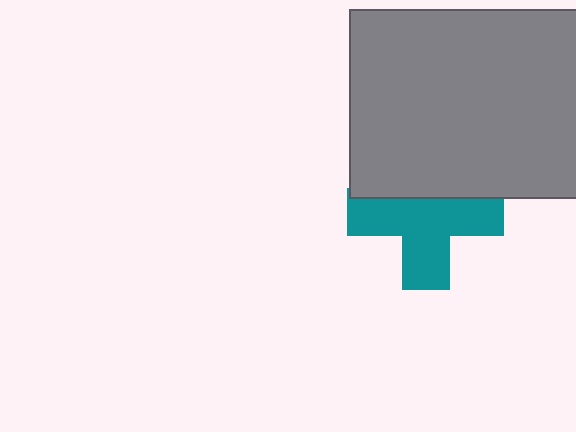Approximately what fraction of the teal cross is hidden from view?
Roughly 35% of the teal cross is hidden behind the gray rectangle.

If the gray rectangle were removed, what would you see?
You would see the complete teal cross.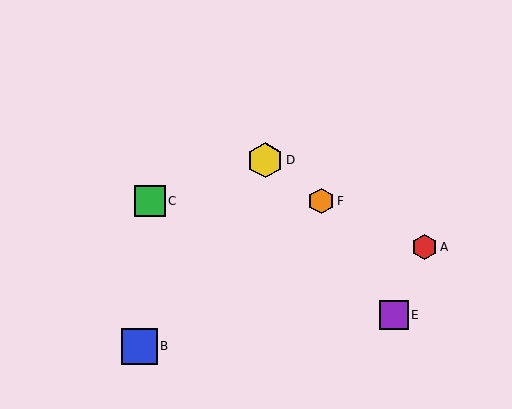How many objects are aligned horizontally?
2 objects (C, F) are aligned horizontally.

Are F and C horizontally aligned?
Yes, both are at y≈201.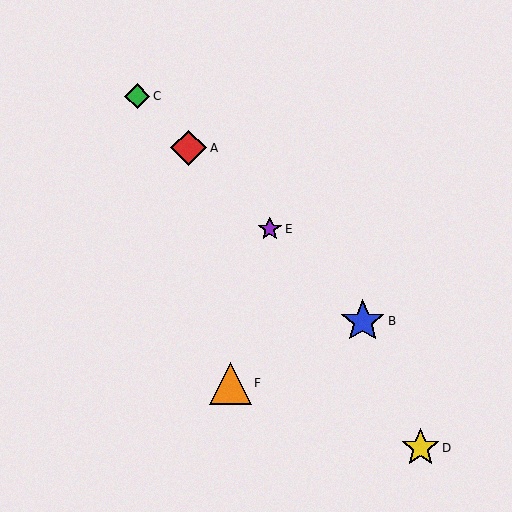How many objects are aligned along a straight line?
4 objects (A, B, C, E) are aligned along a straight line.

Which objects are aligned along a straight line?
Objects A, B, C, E are aligned along a straight line.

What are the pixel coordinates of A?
Object A is at (189, 148).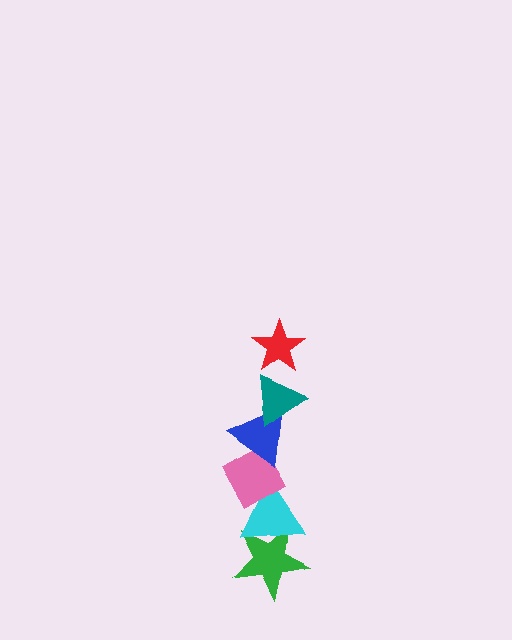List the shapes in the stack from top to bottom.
From top to bottom: the red star, the teal triangle, the blue triangle, the pink diamond, the cyan triangle, the green star.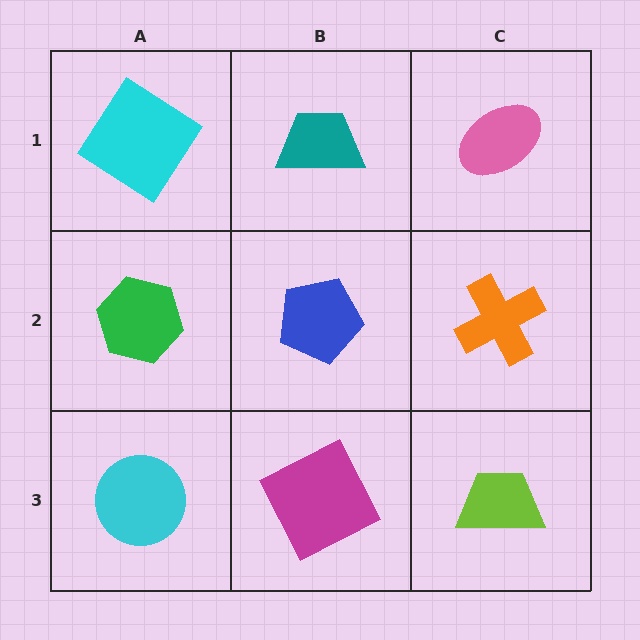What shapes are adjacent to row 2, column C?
A pink ellipse (row 1, column C), a lime trapezoid (row 3, column C), a blue pentagon (row 2, column B).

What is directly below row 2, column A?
A cyan circle.